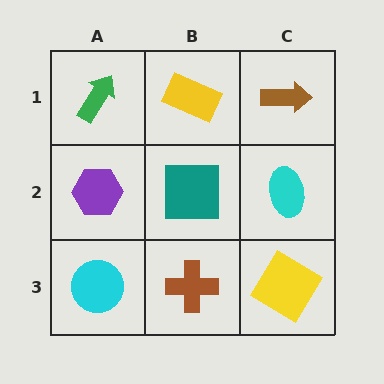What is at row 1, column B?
A yellow rectangle.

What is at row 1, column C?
A brown arrow.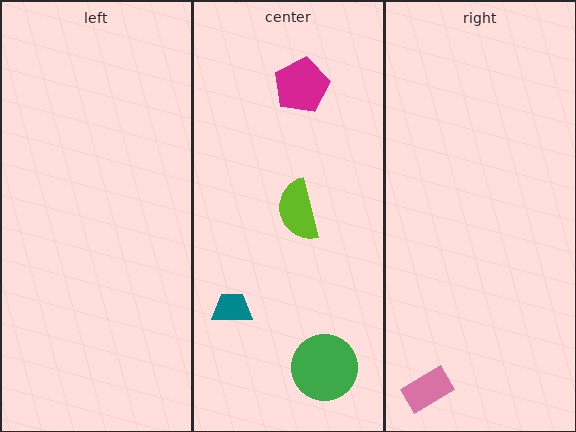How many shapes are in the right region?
1.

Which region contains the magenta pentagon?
The center region.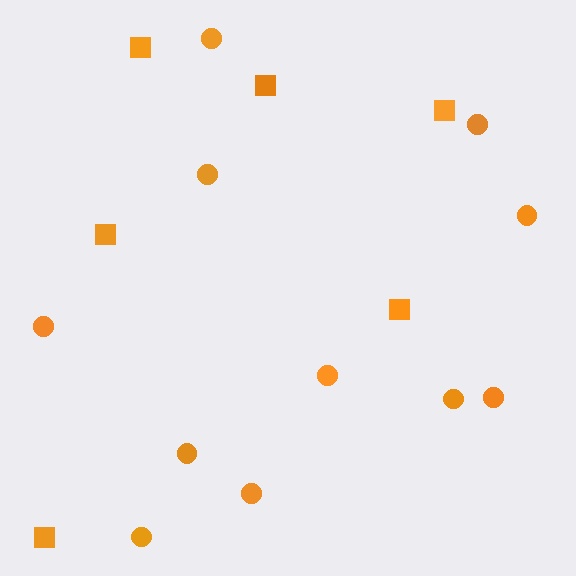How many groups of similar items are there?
There are 2 groups: one group of circles (11) and one group of squares (6).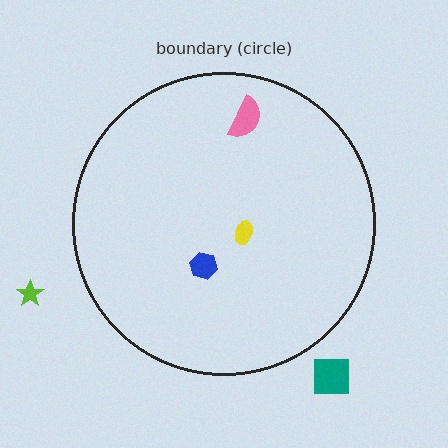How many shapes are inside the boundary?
3 inside, 2 outside.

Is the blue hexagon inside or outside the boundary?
Inside.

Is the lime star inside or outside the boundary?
Outside.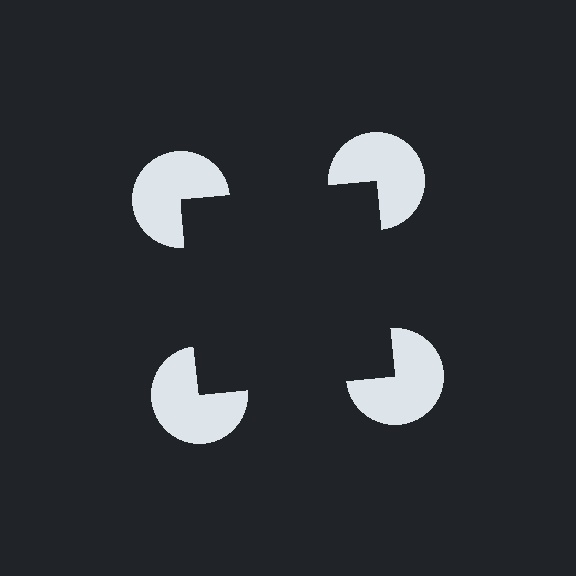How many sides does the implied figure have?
4 sides.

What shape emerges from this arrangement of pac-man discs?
An illusory square — its edges are inferred from the aligned wedge cuts in the pac-man discs, not physically drawn.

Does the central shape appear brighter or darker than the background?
It typically appears slightly darker than the background, even though no actual brightness change is drawn.